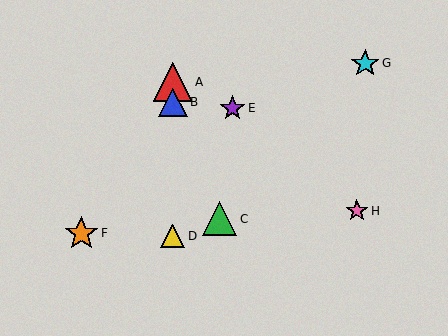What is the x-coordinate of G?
Object G is at x≈365.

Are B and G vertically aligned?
No, B is at x≈173 and G is at x≈365.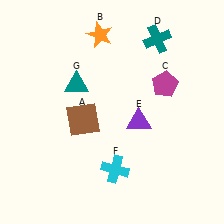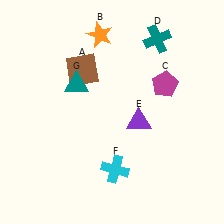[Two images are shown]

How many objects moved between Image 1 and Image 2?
1 object moved between the two images.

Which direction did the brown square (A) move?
The brown square (A) moved up.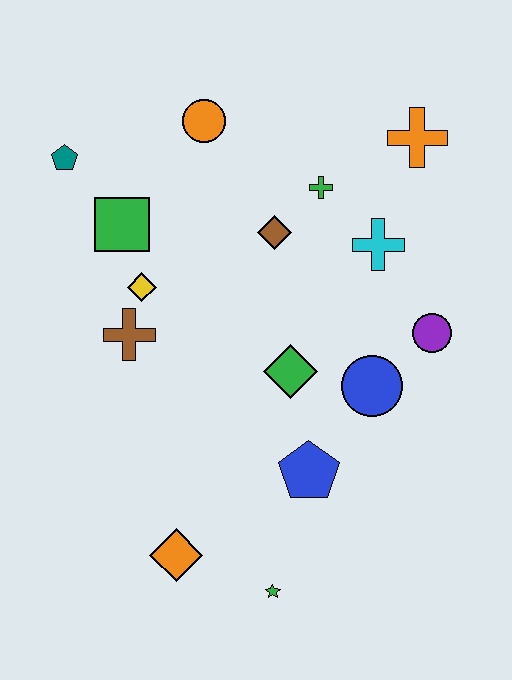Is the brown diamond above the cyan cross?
Yes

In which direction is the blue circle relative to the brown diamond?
The blue circle is below the brown diamond.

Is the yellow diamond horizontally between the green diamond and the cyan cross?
No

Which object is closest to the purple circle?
The blue circle is closest to the purple circle.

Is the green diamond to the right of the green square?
Yes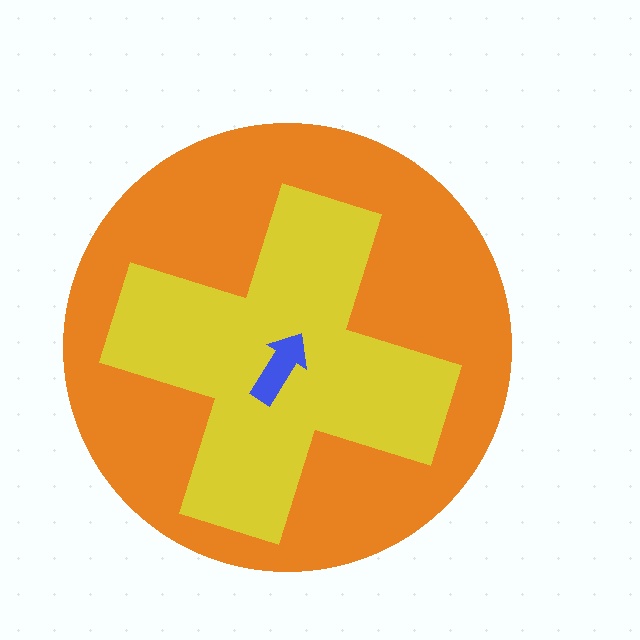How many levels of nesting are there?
3.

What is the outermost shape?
The orange circle.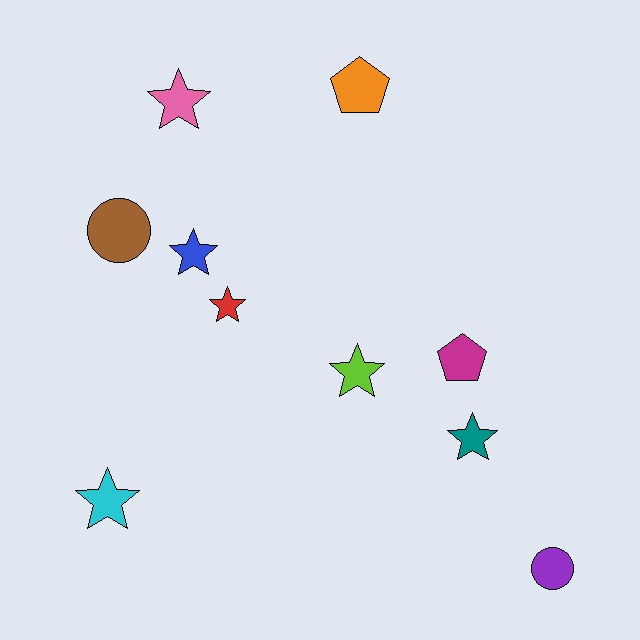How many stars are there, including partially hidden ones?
There are 6 stars.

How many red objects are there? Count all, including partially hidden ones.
There is 1 red object.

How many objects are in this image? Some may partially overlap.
There are 10 objects.